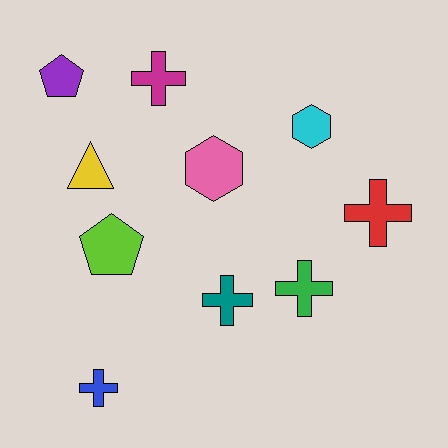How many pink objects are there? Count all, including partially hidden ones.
There is 1 pink object.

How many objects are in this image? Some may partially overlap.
There are 10 objects.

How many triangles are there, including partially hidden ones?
There is 1 triangle.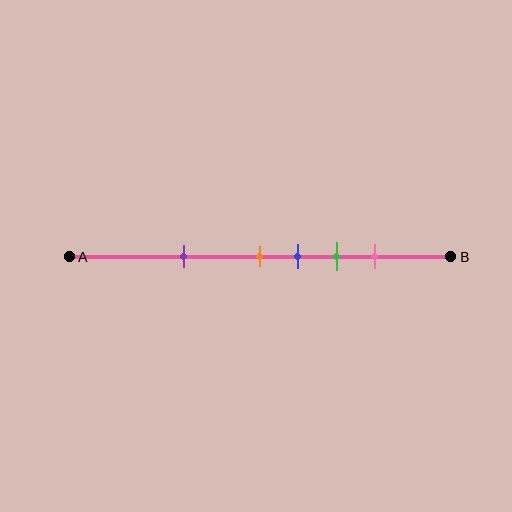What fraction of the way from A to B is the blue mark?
The blue mark is approximately 60% (0.6) of the way from A to B.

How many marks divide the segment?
There are 5 marks dividing the segment.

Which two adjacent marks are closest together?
The orange and blue marks are the closest adjacent pair.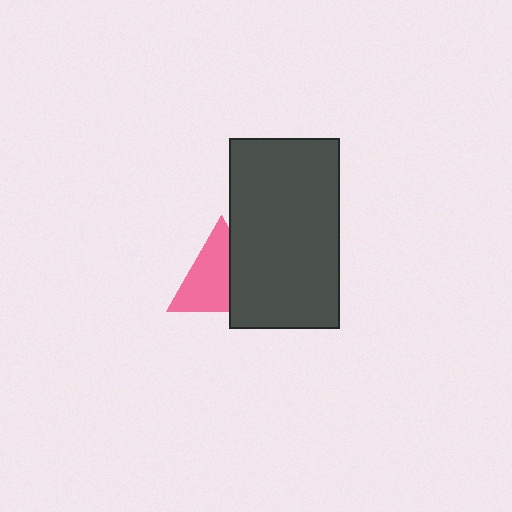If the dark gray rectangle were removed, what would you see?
You would see the complete pink triangle.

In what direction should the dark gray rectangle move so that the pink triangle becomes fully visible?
The dark gray rectangle should move right. That is the shortest direction to clear the overlap and leave the pink triangle fully visible.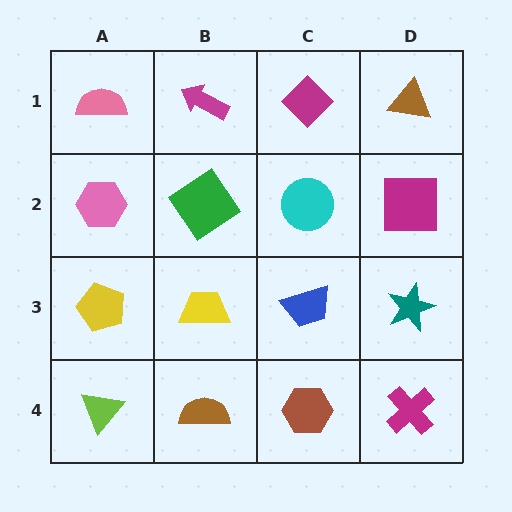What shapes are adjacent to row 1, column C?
A cyan circle (row 2, column C), a magenta arrow (row 1, column B), a brown triangle (row 1, column D).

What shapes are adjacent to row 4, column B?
A yellow trapezoid (row 3, column B), a lime triangle (row 4, column A), a brown hexagon (row 4, column C).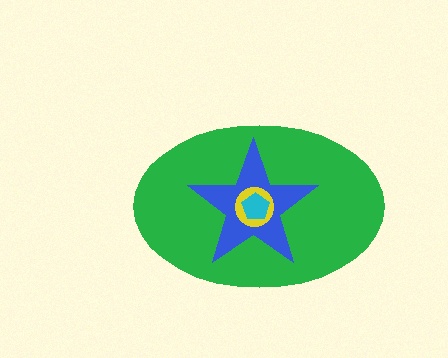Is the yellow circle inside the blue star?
Yes.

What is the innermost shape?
The cyan pentagon.